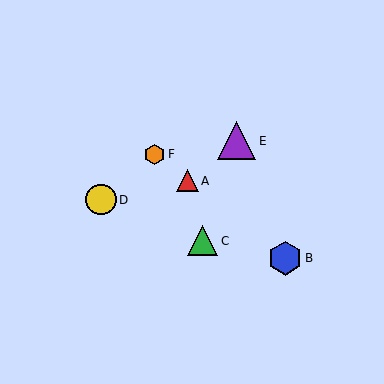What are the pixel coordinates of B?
Object B is at (285, 258).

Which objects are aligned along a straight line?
Objects A, B, F are aligned along a straight line.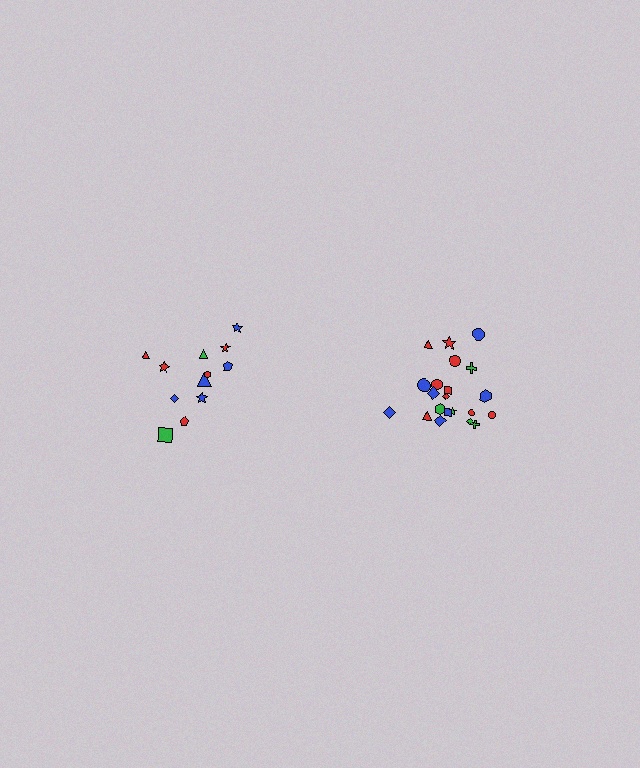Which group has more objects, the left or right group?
The right group.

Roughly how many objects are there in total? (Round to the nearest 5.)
Roughly 35 objects in total.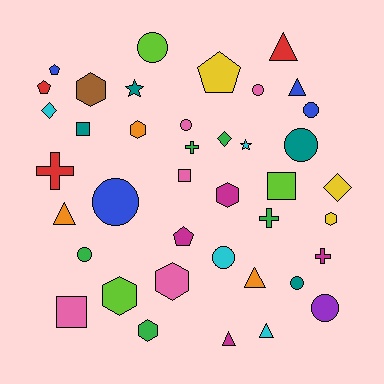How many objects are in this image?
There are 40 objects.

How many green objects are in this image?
There are 5 green objects.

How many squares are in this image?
There are 4 squares.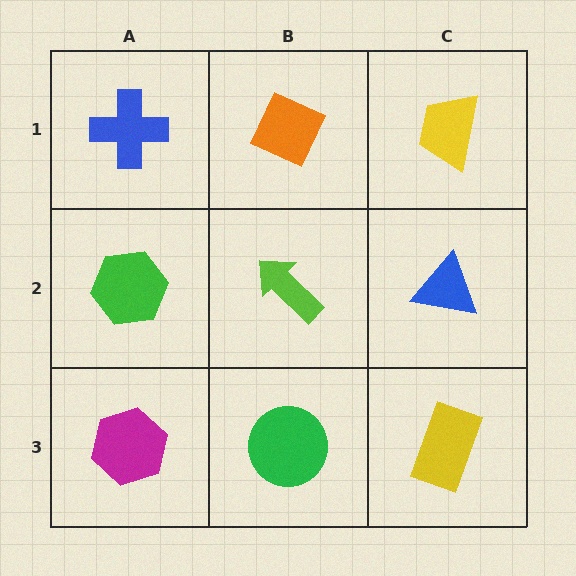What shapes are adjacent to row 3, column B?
A lime arrow (row 2, column B), a magenta hexagon (row 3, column A), a yellow rectangle (row 3, column C).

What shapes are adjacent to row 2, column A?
A blue cross (row 1, column A), a magenta hexagon (row 3, column A), a lime arrow (row 2, column B).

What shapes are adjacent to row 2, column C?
A yellow trapezoid (row 1, column C), a yellow rectangle (row 3, column C), a lime arrow (row 2, column B).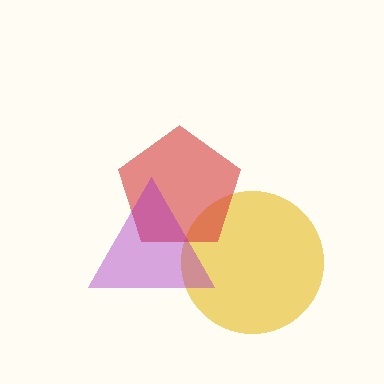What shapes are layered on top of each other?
The layered shapes are: a yellow circle, a red pentagon, a purple triangle.